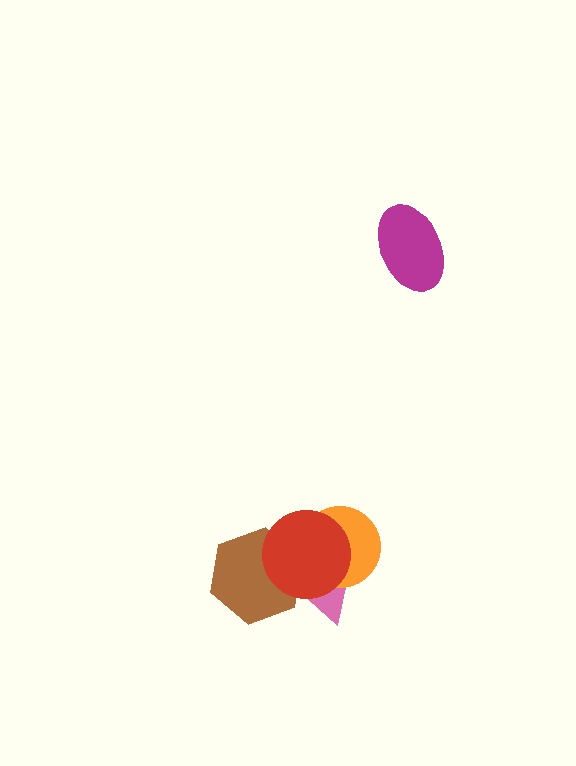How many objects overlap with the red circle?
3 objects overlap with the red circle.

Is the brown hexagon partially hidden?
Yes, it is partially covered by another shape.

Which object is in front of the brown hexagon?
The red circle is in front of the brown hexagon.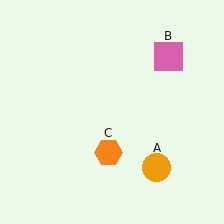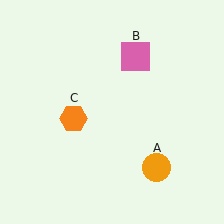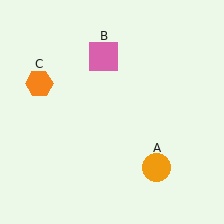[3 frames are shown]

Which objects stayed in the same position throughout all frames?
Orange circle (object A) remained stationary.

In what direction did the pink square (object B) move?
The pink square (object B) moved left.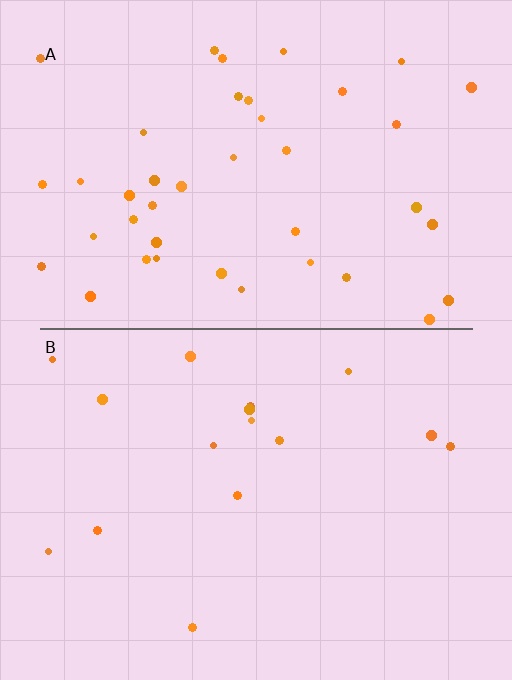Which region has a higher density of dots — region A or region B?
A (the top).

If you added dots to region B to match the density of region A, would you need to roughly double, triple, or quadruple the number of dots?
Approximately triple.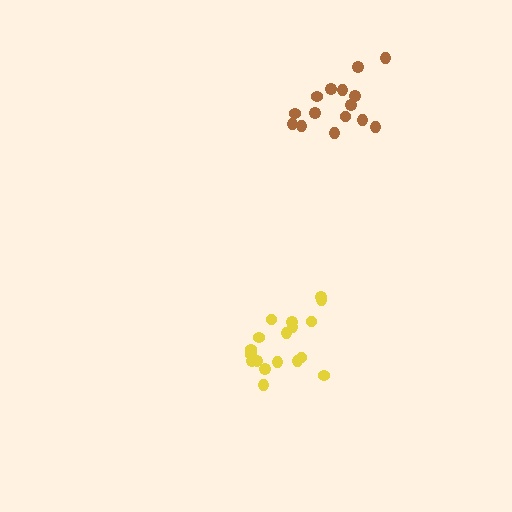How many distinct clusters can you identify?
There are 2 distinct clusters.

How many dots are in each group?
Group 1: 18 dots, Group 2: 15 dots (33 total).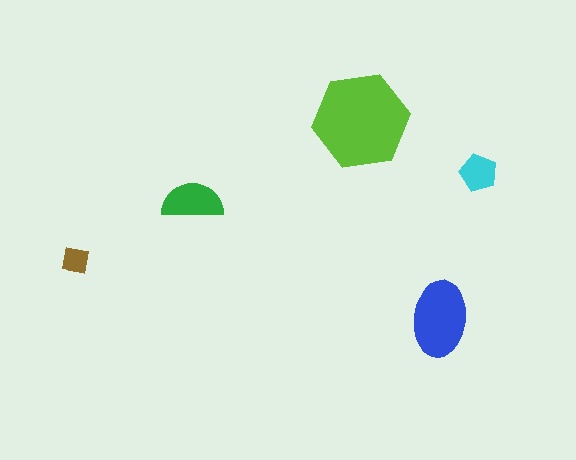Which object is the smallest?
The brown square.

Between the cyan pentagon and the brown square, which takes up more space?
The cyan pentagon.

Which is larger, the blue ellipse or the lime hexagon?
The lime hexagon.